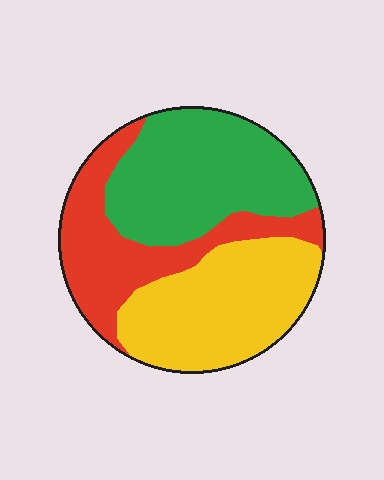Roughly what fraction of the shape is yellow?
Yellow takes up about one third (1/3) of the shape.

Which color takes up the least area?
Red, at roughly 30%.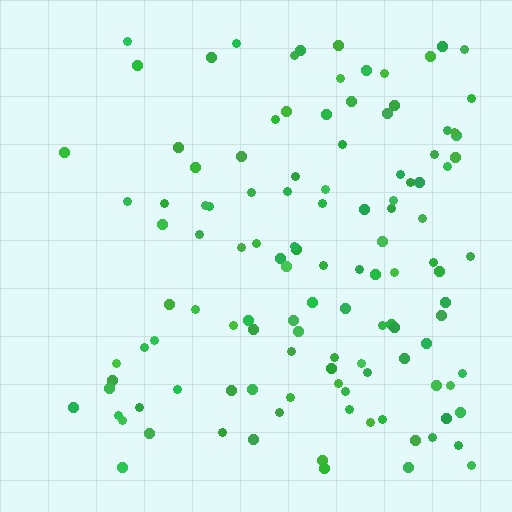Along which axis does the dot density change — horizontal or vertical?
Horizontal.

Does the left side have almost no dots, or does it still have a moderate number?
Still a moderate number, just noticeably fewer than the right.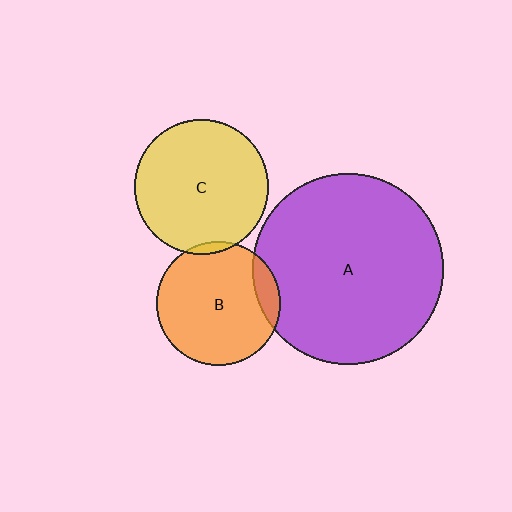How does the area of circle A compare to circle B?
Approximately 2.4 times.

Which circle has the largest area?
Circle A (purple).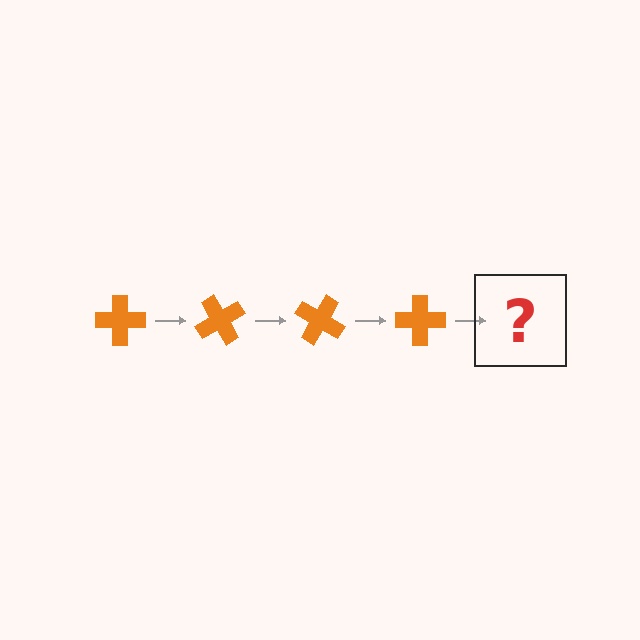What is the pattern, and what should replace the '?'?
The pattern is that the cross rotates 60 degrees each step. The '?' should be an orange cross rotated 240 degrees.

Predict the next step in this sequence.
The next step is an orange cross rotated 240 degrees.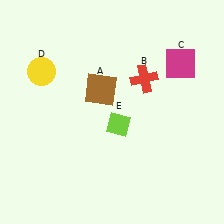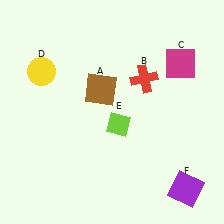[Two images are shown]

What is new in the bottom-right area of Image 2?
A purple square (F) was added in the bottom-right area of Image 2.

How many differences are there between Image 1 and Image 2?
There is 1 difference between the two images.